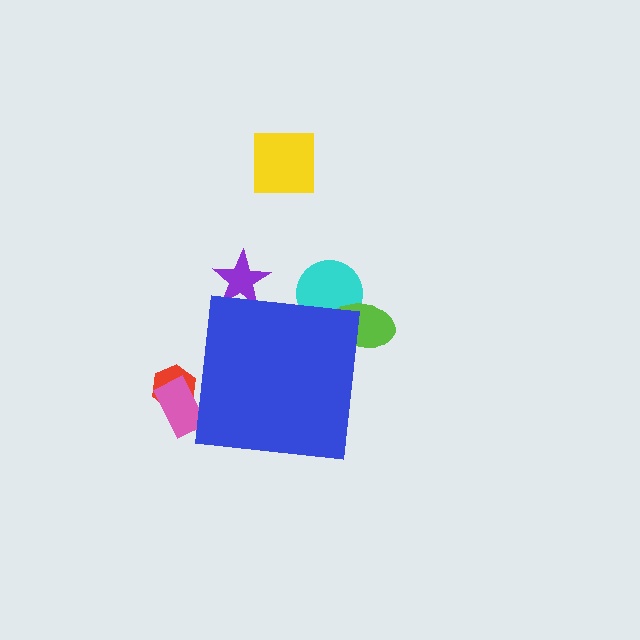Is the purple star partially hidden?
Yes, the purple star is partially hidden behind the blue square.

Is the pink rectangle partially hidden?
Yes, the pink rectangle is partially hidden behind the blue square.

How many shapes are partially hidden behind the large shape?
5 shapes are partially hidden.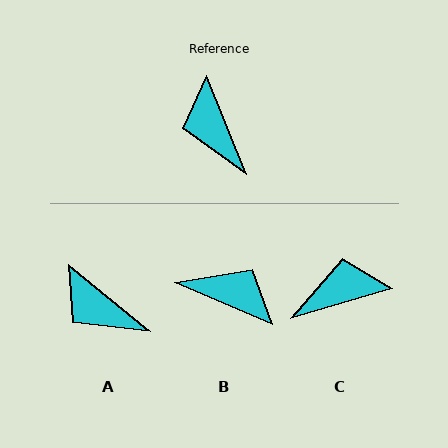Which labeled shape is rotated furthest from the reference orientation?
B, about 135 degrees away.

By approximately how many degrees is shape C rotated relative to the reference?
Approximately 96 degrees clockwise.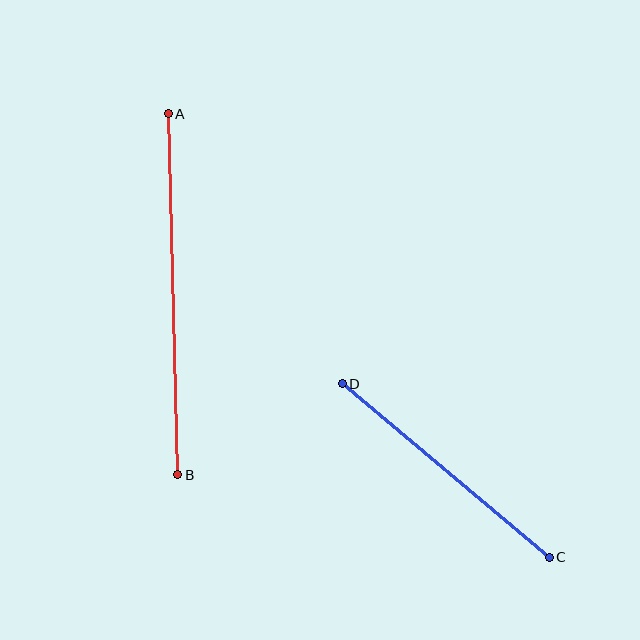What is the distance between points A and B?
The distance is approximately 361 pixels.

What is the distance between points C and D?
The distance is approximately 270 pixels.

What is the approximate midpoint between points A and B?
The midpoint is at approximately (173, 294) pixels.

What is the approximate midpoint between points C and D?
The midpoint is at approximately (446, 470) pixels.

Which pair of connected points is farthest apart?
Points A and B are farthest apart.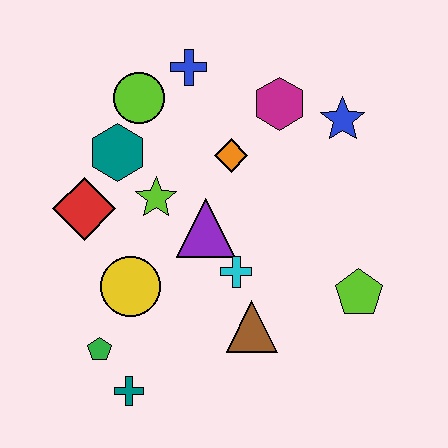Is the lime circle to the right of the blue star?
No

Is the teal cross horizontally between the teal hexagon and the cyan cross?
Yes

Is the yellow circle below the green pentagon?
No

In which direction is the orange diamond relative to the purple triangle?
The orange diamond is above the purple triangle.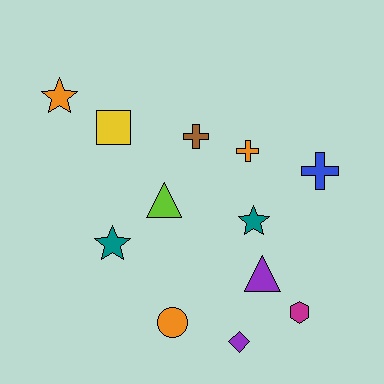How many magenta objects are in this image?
There is 1 magenta object.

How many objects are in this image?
There are 12 objects.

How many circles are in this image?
There is 1 circle.